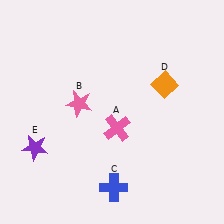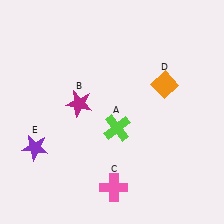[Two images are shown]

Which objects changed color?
A changed from pink to lime. B changed from pink to magenta. C changed from blue to pink.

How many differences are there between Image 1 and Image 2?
There are 3 differences between the two images.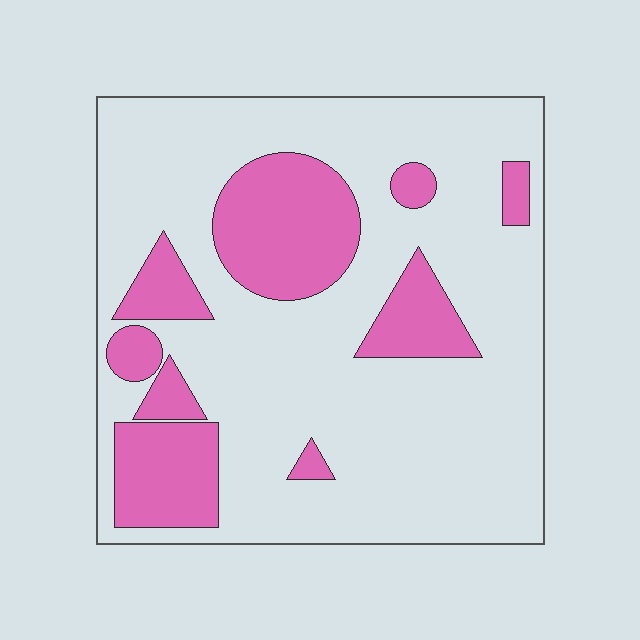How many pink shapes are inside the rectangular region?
9.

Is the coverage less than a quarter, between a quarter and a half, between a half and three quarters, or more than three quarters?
Less than a quarter.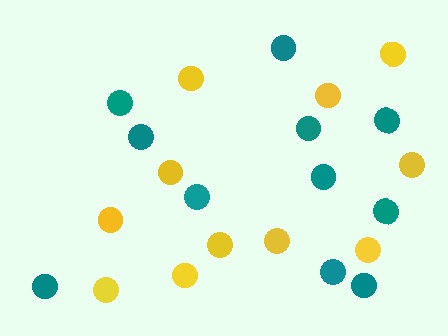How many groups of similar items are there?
There are 2 groups: one group of teal circles (11) and one group of yellow circles (11).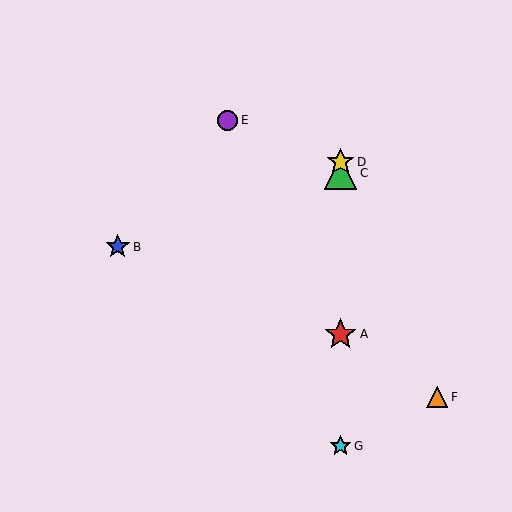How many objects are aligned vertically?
4 objects (A, C, D, G) are aligned vertically.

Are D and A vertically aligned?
Yes, both are at x≈340.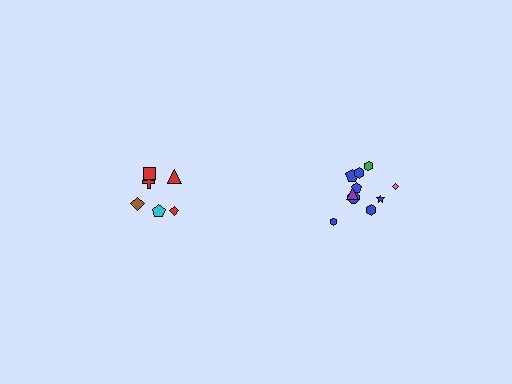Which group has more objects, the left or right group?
The right group.